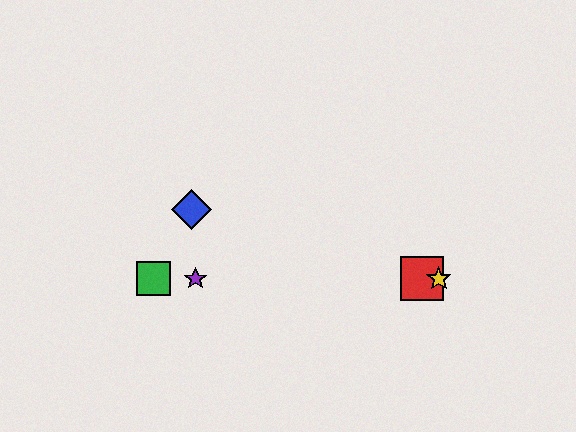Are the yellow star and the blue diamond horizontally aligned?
No, the yellow star is at y≈279 and the blue diamond is at y≈209.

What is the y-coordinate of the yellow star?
The yellow star is at y≈279.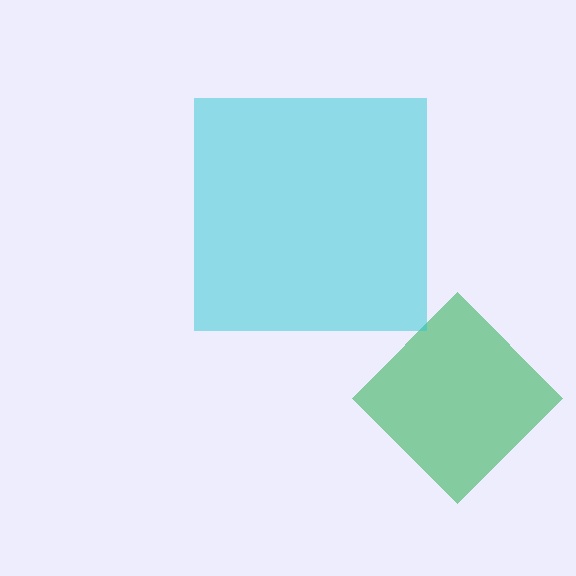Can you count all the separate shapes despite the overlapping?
Yes, there are 2 separate shapes.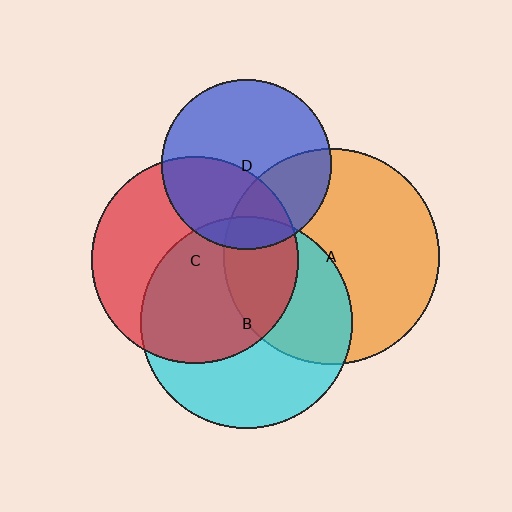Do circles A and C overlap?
Yes.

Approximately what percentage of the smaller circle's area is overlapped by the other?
Approximately 25%.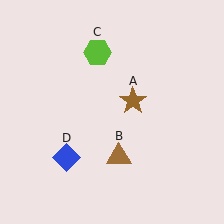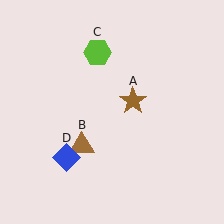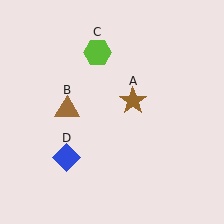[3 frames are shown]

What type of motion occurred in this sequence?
The brown triangle (object B) rotated clockwise around the center of the scene.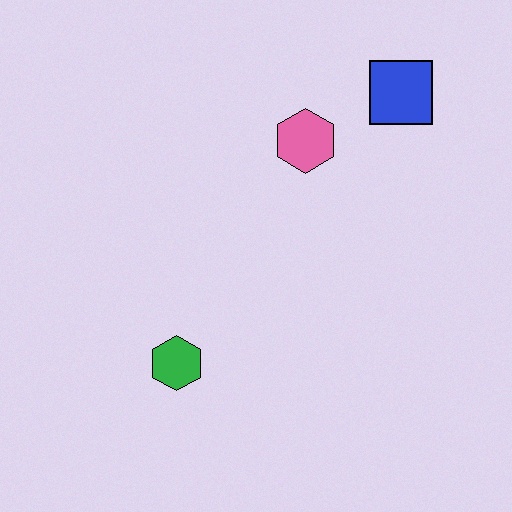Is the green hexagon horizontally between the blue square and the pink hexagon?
No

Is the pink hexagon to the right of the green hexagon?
Yes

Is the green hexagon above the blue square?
No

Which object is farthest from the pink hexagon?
The green hexagon is farthest from the pink hexagon.